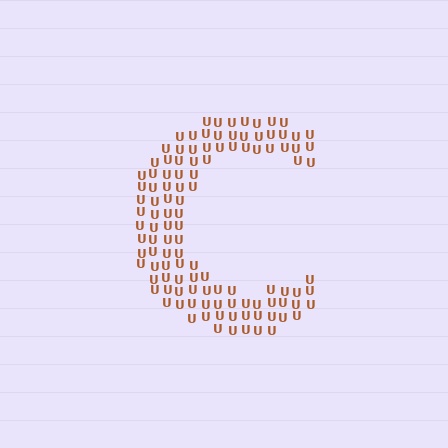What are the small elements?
The small elements are letter U's.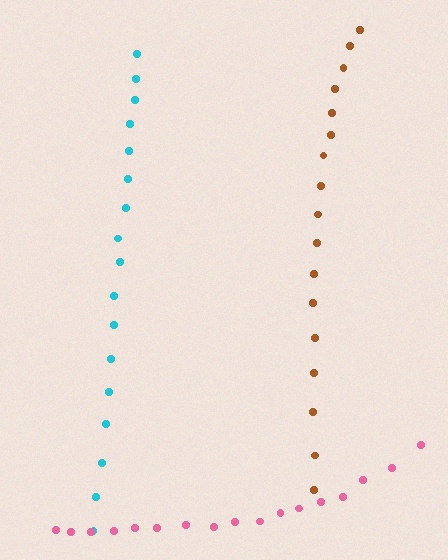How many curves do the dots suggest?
There are 3 distinct paths.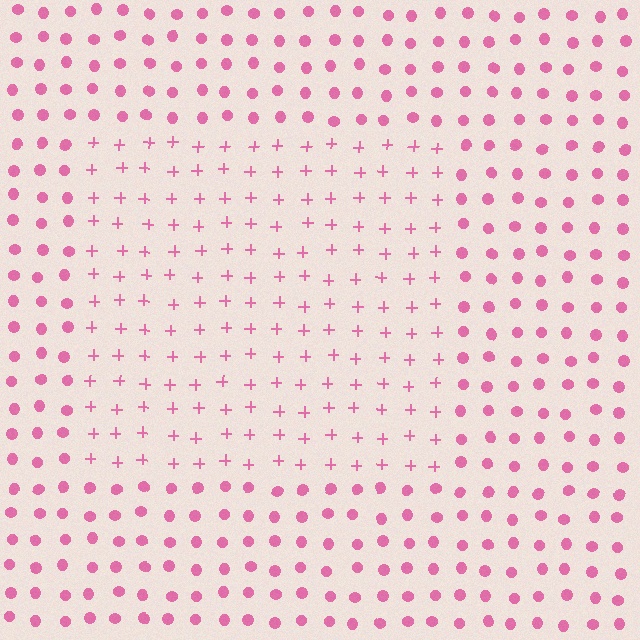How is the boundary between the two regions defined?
The boundary is defined by a change in element shape: plus signs inside vs. circles outside. All elements share the same color and spacing.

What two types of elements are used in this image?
The image uses plus signs inside the rectangle region and circles outside it.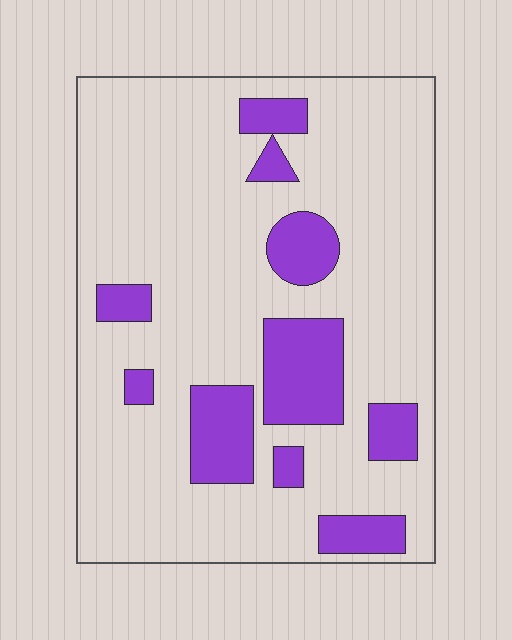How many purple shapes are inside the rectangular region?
10.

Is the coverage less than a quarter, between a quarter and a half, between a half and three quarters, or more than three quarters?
Less than a quarter.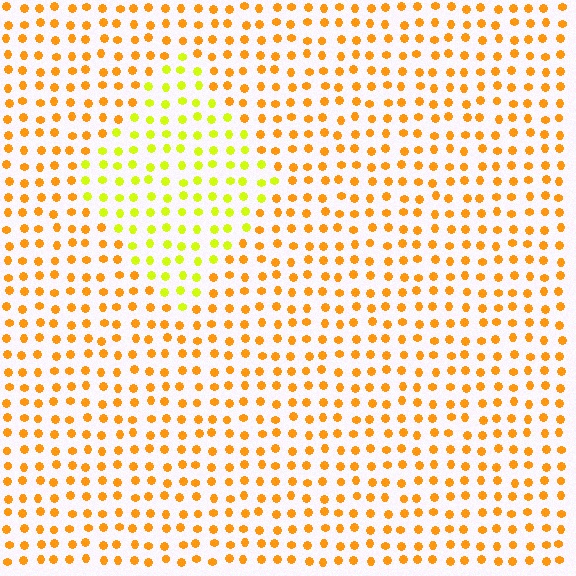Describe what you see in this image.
The image is filled with small orange elements in a uniform arrangement. A diamond-shaped region is visible where the elements are tinted to a slightly different hue, forming a subtle color boundary.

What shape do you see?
I see a diamond.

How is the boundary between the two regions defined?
The boundary is defined purely by a slight shift in hue (about 37 degrees). Spacing, size, and orientation are identical on both sides.